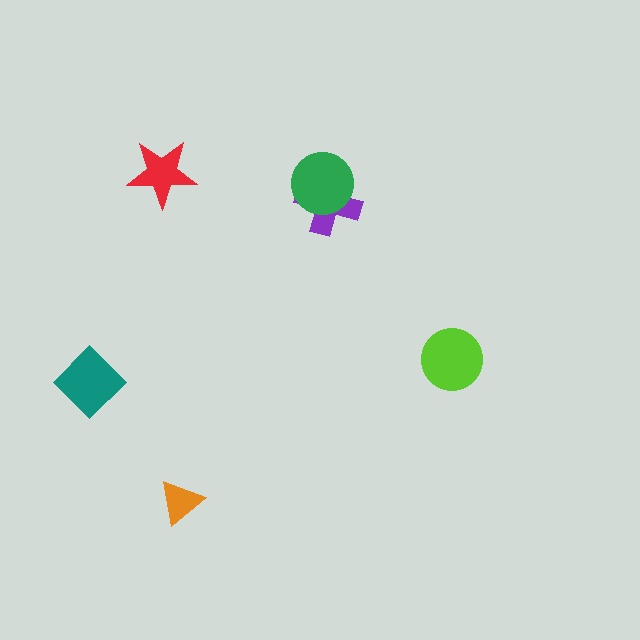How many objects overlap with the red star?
0 objects overlap with the red star.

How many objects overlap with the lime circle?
0 objects overlap with the lime circle.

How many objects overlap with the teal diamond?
0 objects overlap with the teal diamond.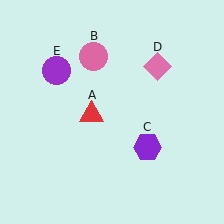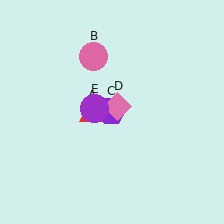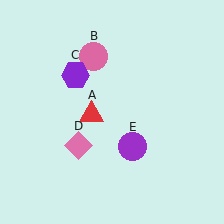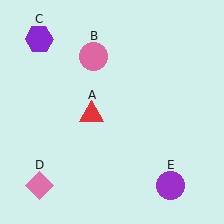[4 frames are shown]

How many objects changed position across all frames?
3 objects changed position: purple hexagon (object C), pink diamond (object D), purple circle (object E).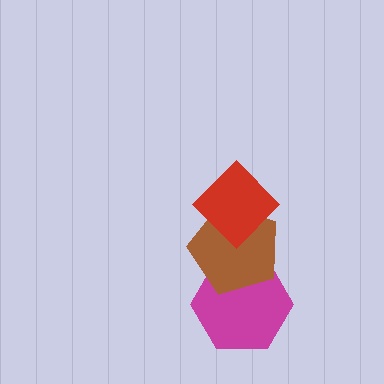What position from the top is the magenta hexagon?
The magenta hexagon is 3rd from the top.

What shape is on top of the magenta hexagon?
The brown pentagon is on top of the magenta hexagon.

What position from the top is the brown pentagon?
The brown pentagon is 2nd from the top.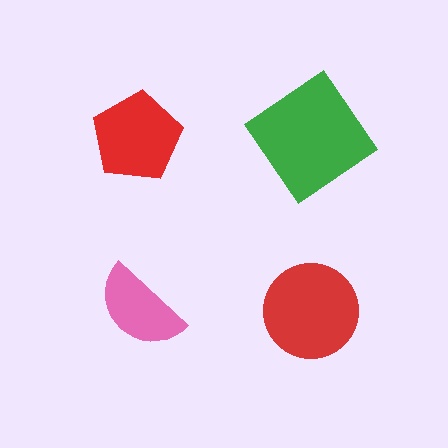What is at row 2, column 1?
A pink semicircle.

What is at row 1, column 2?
A green diamond.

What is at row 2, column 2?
A red circle.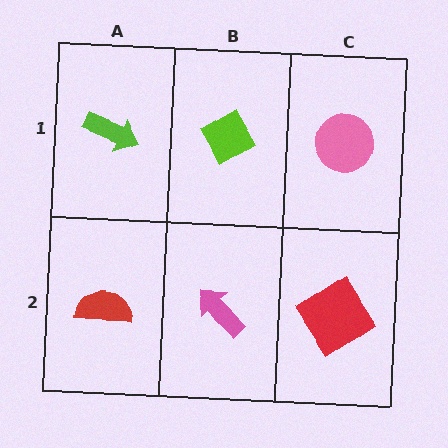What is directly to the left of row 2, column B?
A red semicircle.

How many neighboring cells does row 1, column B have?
3.